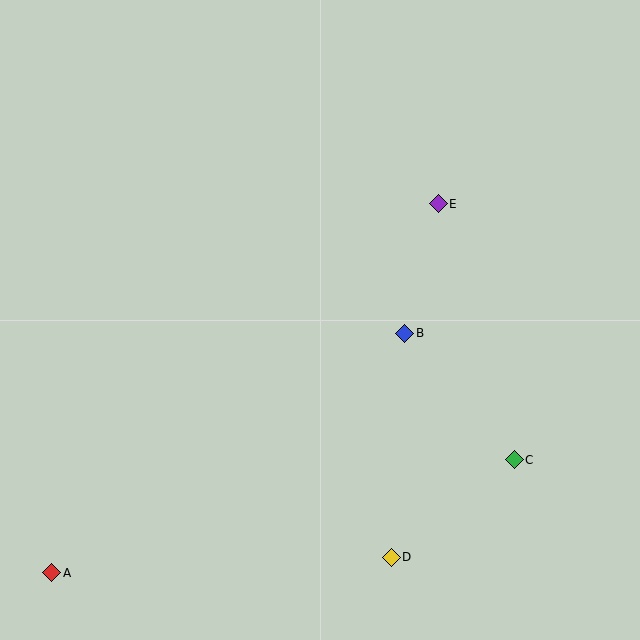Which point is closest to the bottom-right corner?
Point C is closest to the bottom-right corner.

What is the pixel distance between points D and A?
The distance between D and A is 340 pixels.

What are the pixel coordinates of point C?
Point C is at (514, 460).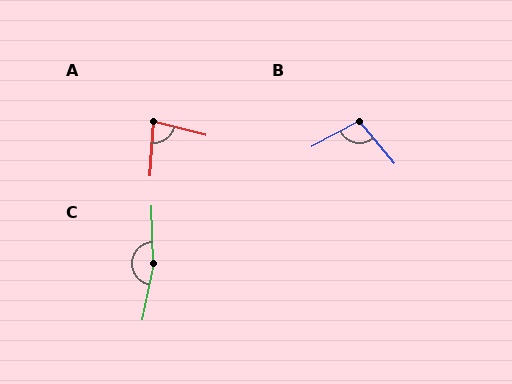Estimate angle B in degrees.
Approximately 101 degrees.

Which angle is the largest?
C, at approximately 167 degrees.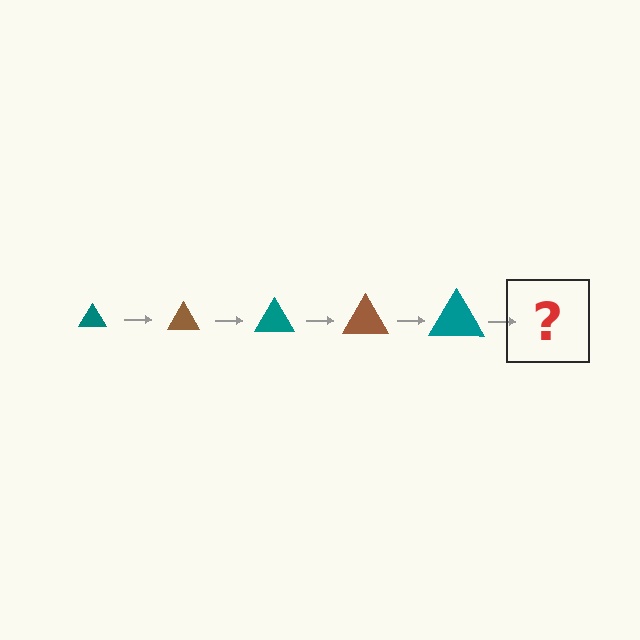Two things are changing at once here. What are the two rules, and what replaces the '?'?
The two rules are that the triangle grows larger each step and the color cycles through teal and brown. The '?' should be a brown triangle, larger than the previous one.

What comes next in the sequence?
The next element should be a brown triangle, larger than the previous one.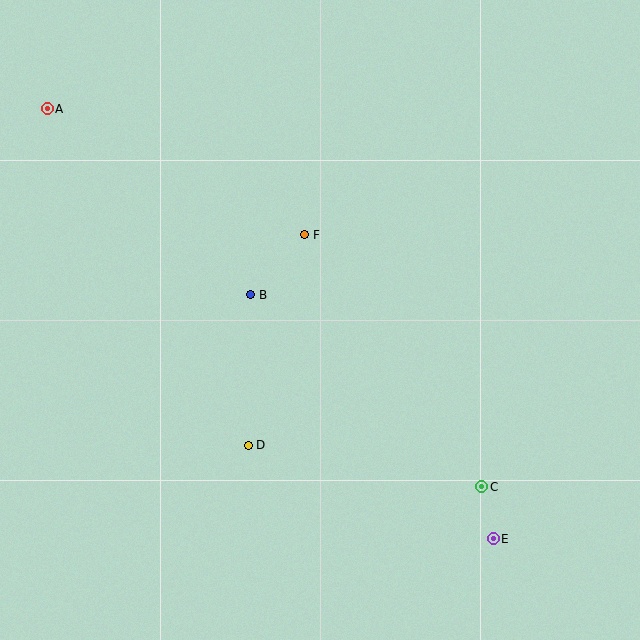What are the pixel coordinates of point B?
Point B is at (251, 295).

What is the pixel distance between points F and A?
The distance between F and A is 287 pixels.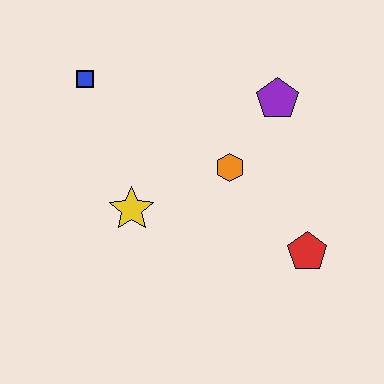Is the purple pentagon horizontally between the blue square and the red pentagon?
Yes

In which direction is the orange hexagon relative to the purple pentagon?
The orange hexagon is below the purple pentagon.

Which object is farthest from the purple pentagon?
The blue square is farthest from the purple pentagon.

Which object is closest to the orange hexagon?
The purple pentagon is closest to the orange hexagon.